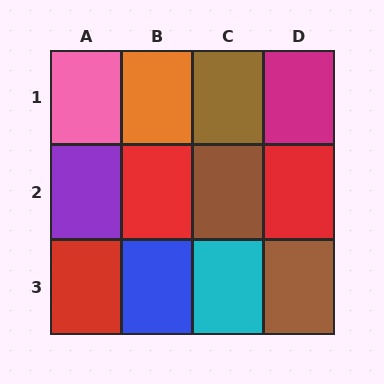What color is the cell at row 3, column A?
Red.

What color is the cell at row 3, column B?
Blue.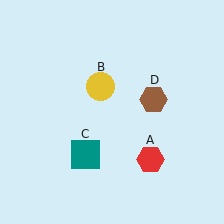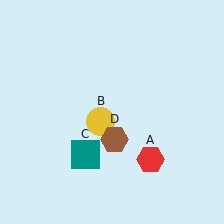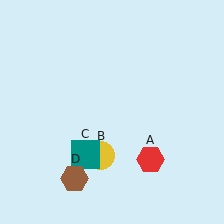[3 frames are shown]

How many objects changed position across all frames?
2 objects changed position: yellow circle (object B), brown hexagon (object D).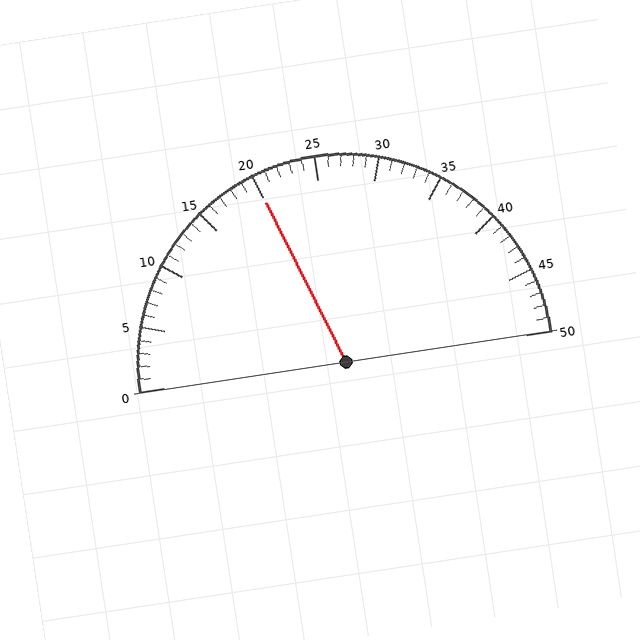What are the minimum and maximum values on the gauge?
The gauge ranges from 0 to 50.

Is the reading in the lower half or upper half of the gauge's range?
The reading is in the lower half of the range (0 to 50).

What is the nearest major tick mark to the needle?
The nearest major tick mark is 20.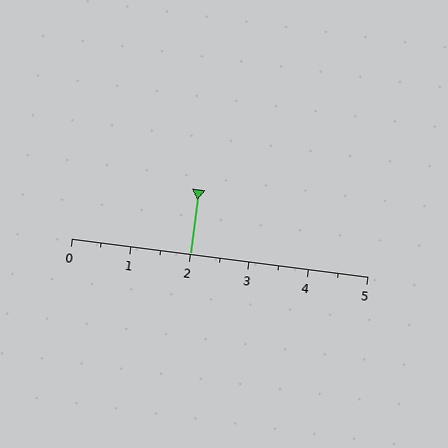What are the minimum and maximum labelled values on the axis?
The axis runs from 0 to 5.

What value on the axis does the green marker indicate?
The marker indicates approximately 2.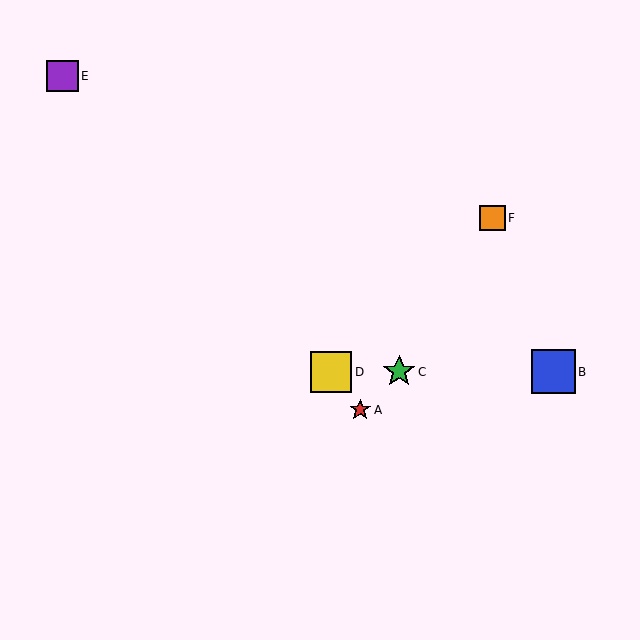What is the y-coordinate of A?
Object A is at y≈410.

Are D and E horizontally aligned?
No, D is at y≈372 and E is at y≈76.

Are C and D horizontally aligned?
Yes, both are at y≈372.